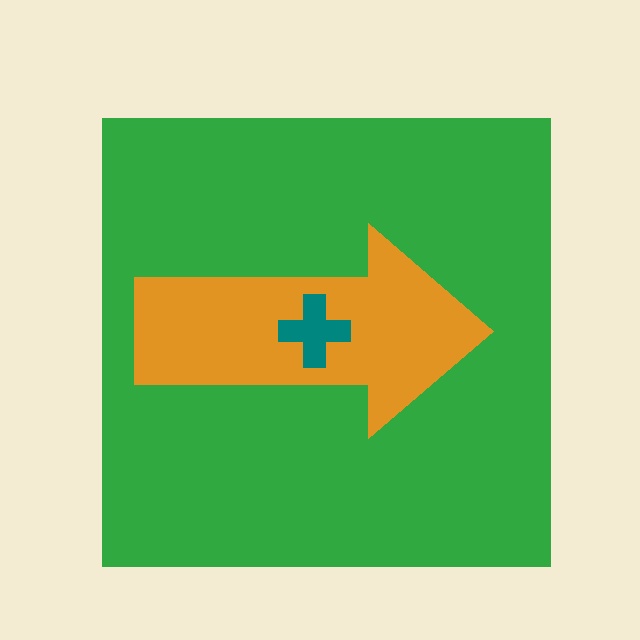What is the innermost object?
The teal cross.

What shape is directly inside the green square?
The orange arrow.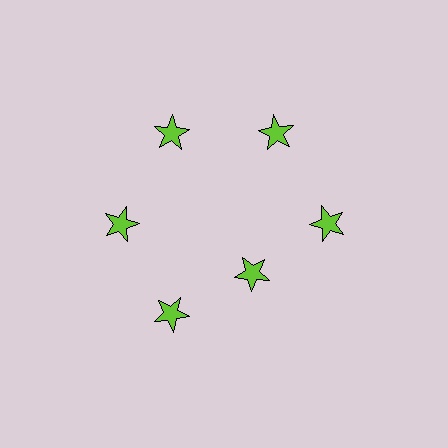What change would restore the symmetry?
The symmetry would be restored by moving it outward, back onto the ring so that all 6 stars sit at equal angles and equal distance from the center.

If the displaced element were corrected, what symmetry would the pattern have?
It would have 6-fold rotational symmetry — the pattern would map onto itself every 60 degrees.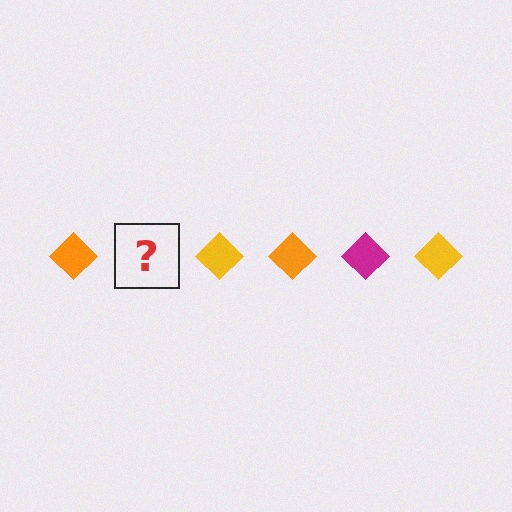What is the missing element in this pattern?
The missing element is a magenta diamond.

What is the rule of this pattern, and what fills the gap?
The rule is that the pattern cycles through orange, magenta, yellow diamonds. The gap should be filled with a magenta diamond.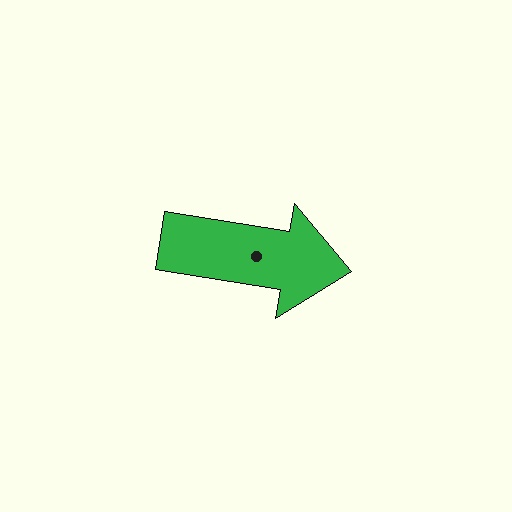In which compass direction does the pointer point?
East.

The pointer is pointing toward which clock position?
Roughly 3 o'clock.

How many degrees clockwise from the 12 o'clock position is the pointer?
Approximately 99 degrees.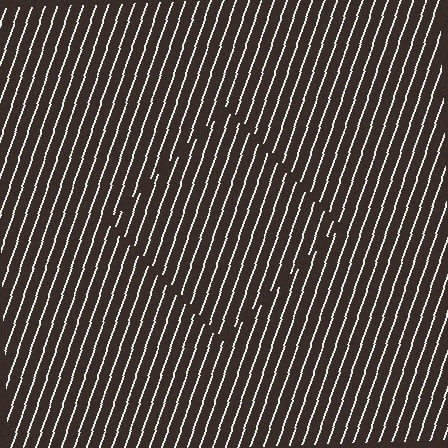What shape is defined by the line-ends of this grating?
An illusory square. The interior of the shape contains the same grating, shifted by half a period — the contour is defined by the phase discontinuity where line-ends from the inner and outer gratings abut.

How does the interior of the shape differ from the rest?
The interior of the shape contains the same grating, shifted by half a period — the contour is defined by the phase discontinuity where line-ends from the inner and outer gratings abut.